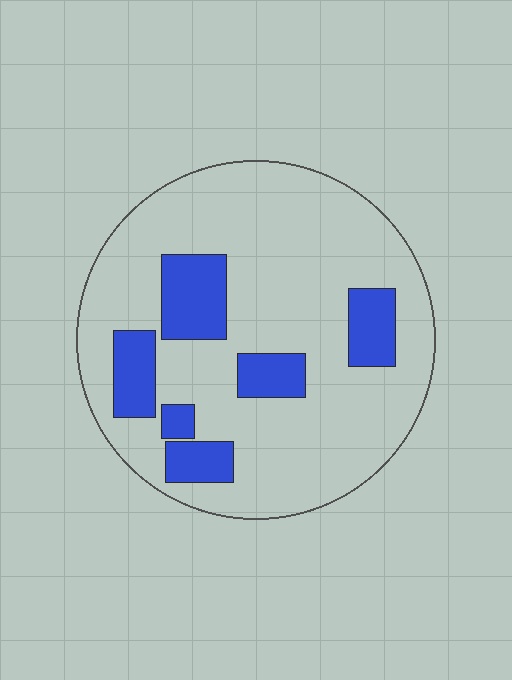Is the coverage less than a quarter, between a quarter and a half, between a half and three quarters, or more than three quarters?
Less than a quarter.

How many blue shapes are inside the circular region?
6.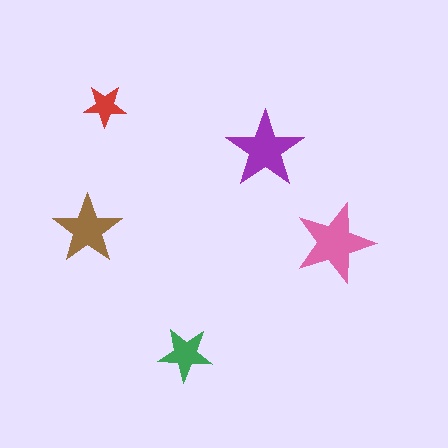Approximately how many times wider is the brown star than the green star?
About 1.5 times wider.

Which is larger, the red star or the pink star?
The pink one.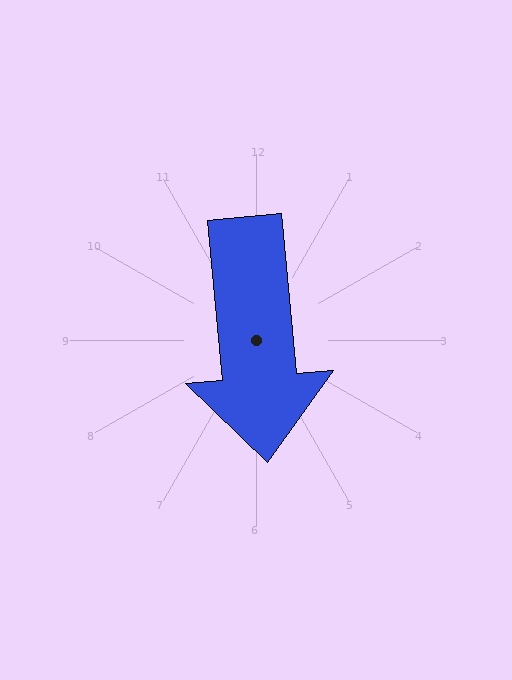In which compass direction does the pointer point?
South.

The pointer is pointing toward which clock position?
Roughly 6 o'clock.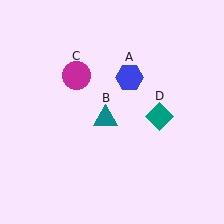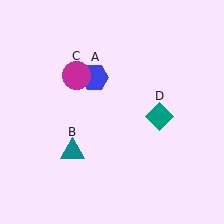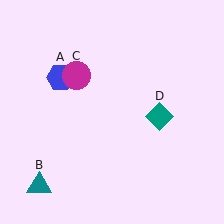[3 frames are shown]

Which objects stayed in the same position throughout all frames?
Magenta circle (object C) and teal diamond (object D) remained stationary.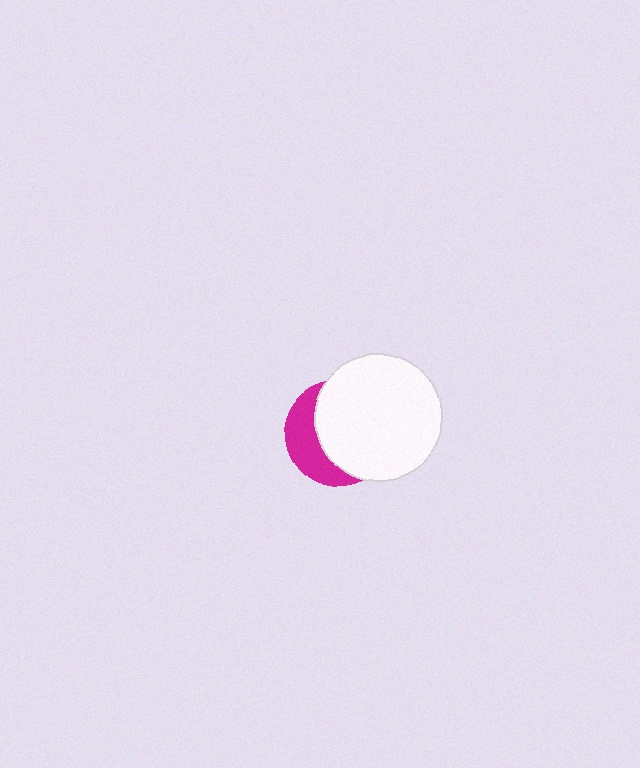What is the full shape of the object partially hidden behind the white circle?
The partially hidden object is a magenta circle.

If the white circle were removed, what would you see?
You would see the complete magenta circle.